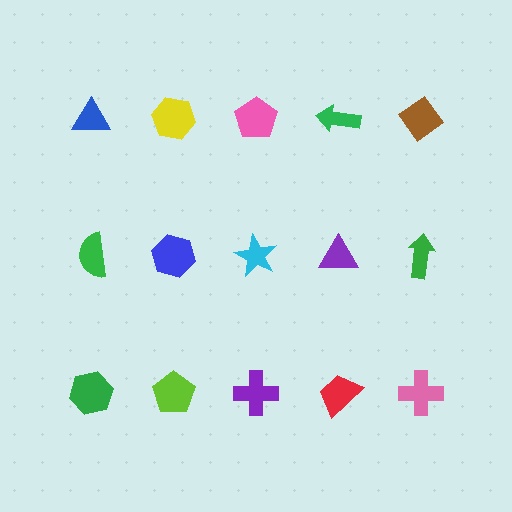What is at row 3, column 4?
A red trapezoid.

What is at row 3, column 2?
A lime pentagon.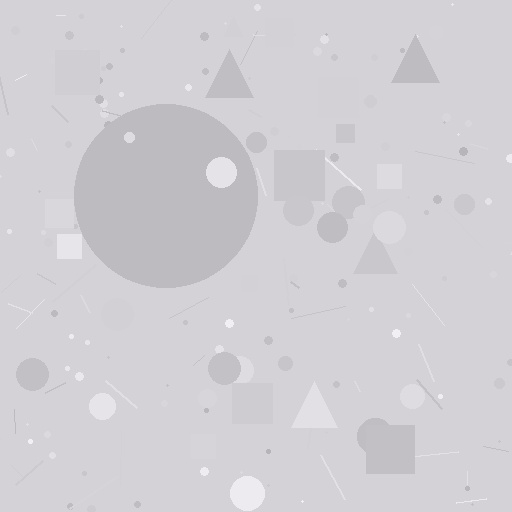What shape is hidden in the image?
A circle is hidden in the image.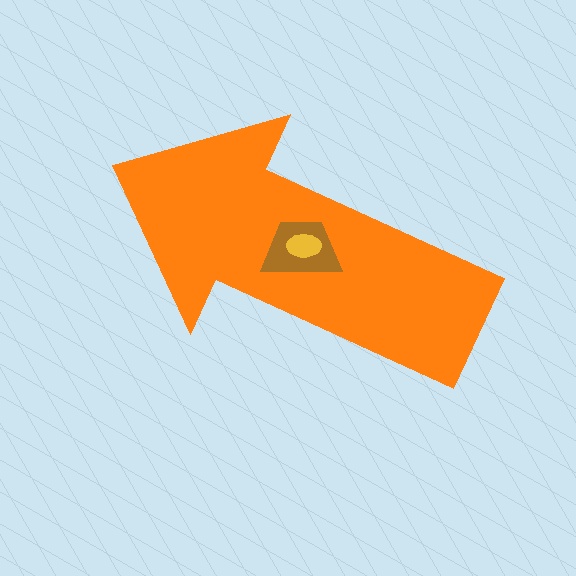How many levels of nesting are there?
3.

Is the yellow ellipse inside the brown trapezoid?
Yes.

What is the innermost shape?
The yellow ellipse.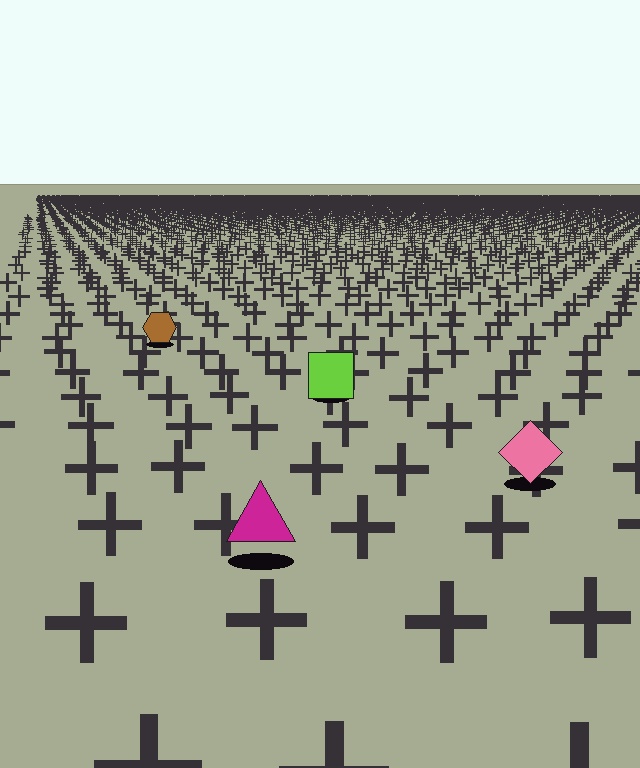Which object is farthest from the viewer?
The brown hexagon is farthest from the viewer. It appears smaller and the ground texture around it is denser.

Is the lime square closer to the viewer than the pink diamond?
No. The pink diamond is closer — you can tell from the texture gradient: the ground texture is coarser near it.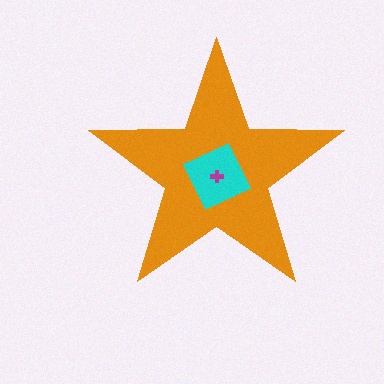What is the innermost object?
The magenta cross.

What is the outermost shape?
The orange star.